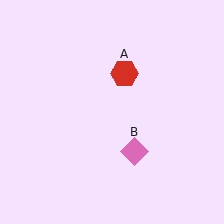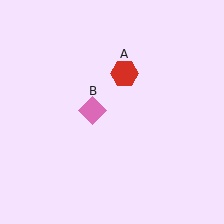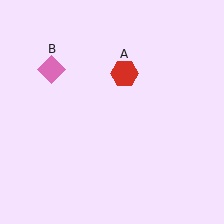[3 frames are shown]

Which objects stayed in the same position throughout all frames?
Red hexagon (object A) remained stationary.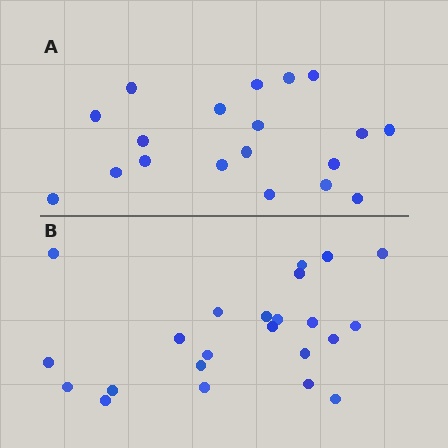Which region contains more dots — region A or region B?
Region B (the bottom region) has more dots.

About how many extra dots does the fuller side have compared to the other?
Region B has about 4 more dots than region A.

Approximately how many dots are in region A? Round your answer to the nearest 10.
About 20 dots. (The exact count is 19, which rounds to 20.)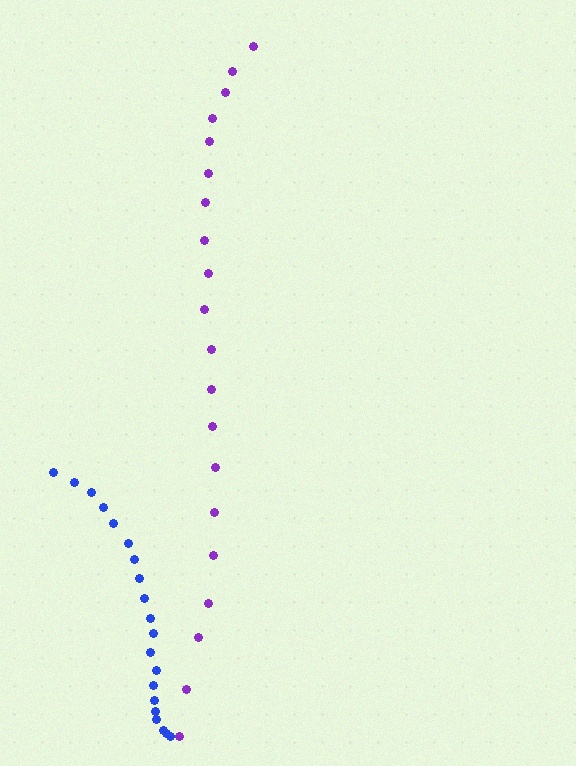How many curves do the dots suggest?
There are 2 distinct paths.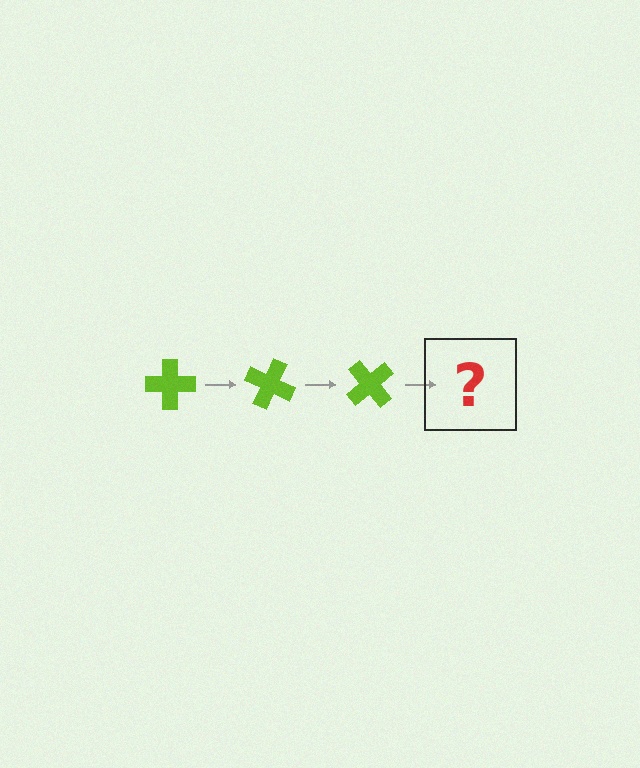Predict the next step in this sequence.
The next step is a lime cross rotated 75 degrees.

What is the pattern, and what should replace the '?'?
The pattern is that the cross rotates 25 degrees each step. The '?' should be a lime cross rotated 75 degrees.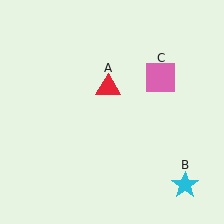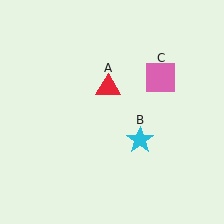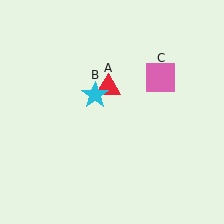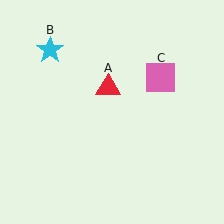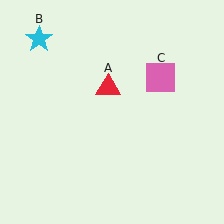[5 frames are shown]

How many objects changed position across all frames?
1 object changed position: cyan star (object B).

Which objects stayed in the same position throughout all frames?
Red triangle (object A) and pink square (object C) remained stationary.